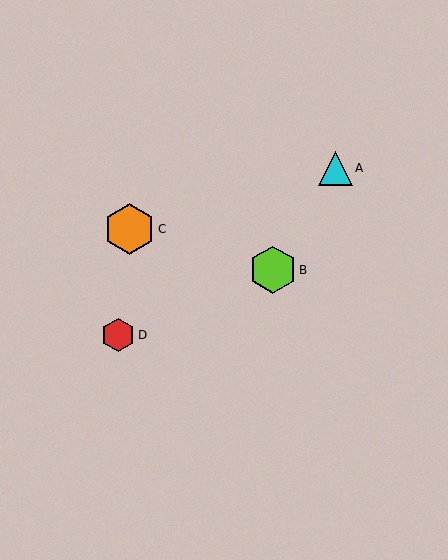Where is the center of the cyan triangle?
The center of the cyan triangle is at (335, 168).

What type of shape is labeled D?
Shape D is a red hexagon.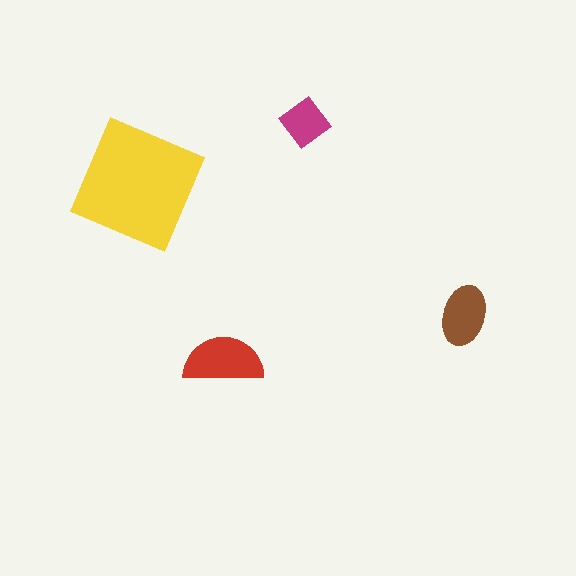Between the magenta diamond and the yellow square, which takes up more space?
The yellow square.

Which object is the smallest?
The magenta diamond.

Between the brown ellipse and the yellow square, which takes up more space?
The yellow square.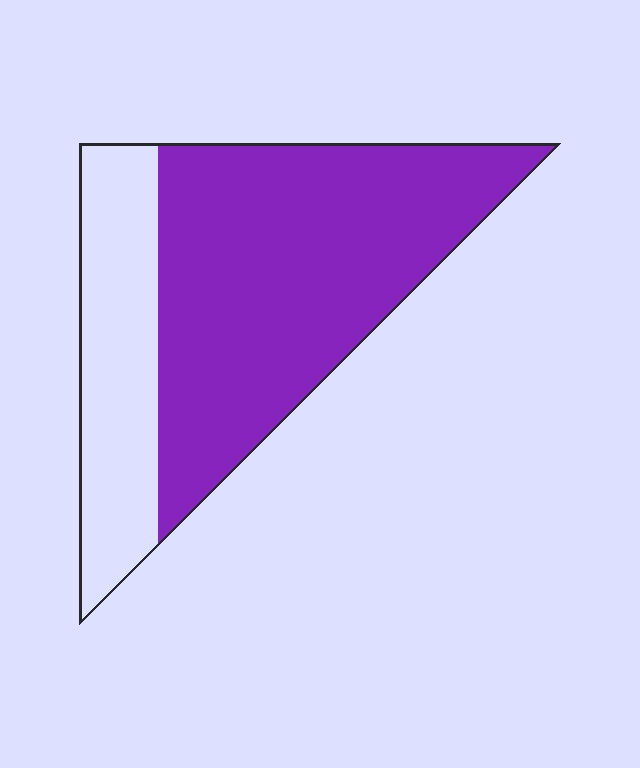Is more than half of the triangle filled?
Yes.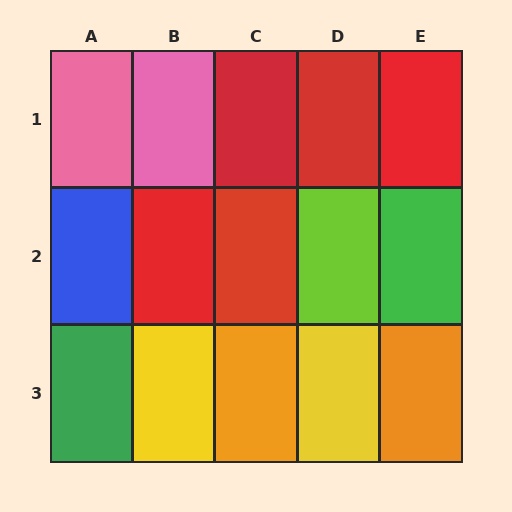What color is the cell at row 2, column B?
Red.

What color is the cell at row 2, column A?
Blue.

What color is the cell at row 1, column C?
Red.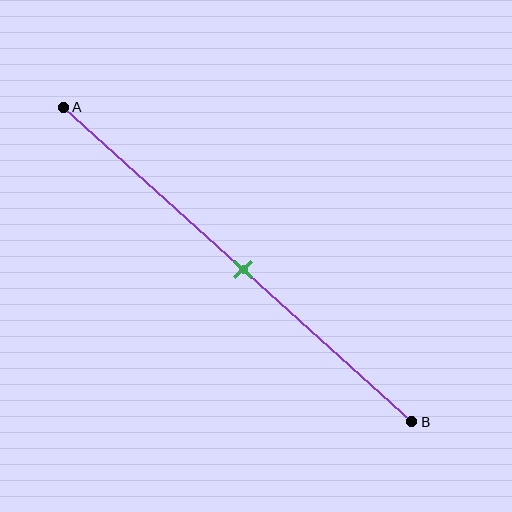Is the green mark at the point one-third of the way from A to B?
No, the mark is at about 50% from A, not at the 33% one-third point.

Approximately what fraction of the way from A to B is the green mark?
The green mark is approximately 50% of the way from A to B.